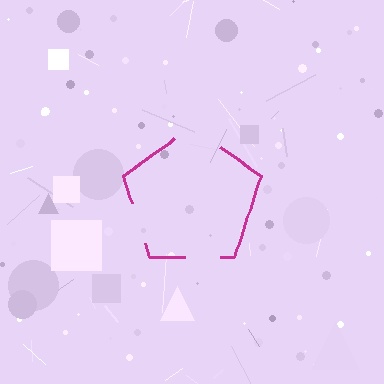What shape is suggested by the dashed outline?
The dashed outline suggests a pentagon.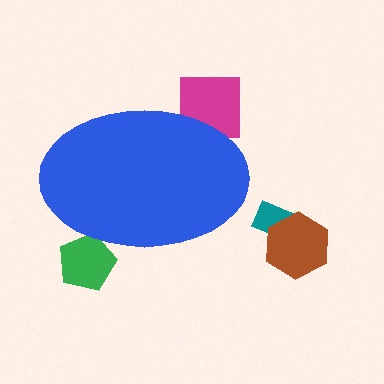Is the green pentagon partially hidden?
Yes, the green pentagon is partially hidden behind the blue ellipse.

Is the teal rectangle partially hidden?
No, the teal rectangle is fully visible.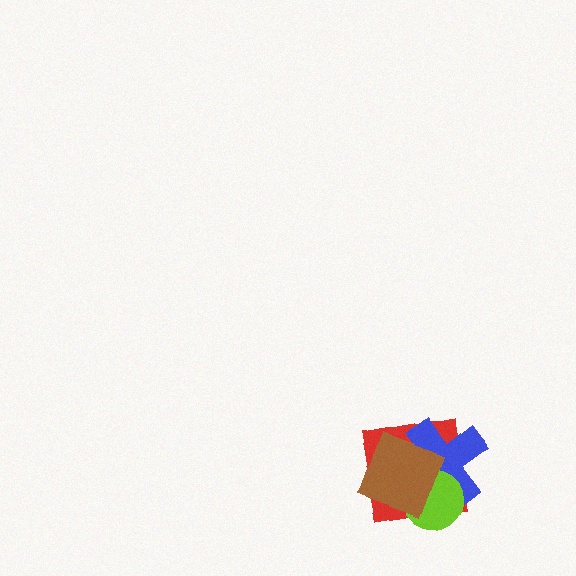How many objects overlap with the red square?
3 objects overlap with the red square.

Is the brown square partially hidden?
No, no other shape covers it.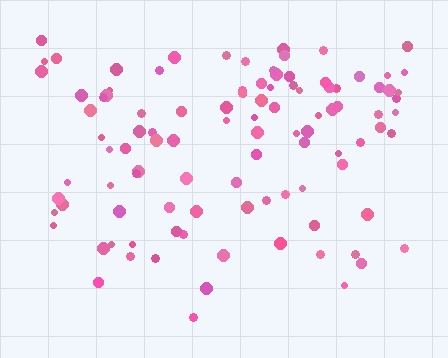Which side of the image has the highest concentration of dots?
The top.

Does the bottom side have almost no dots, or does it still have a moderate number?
Still a moderate number, just noticeably fewer than the top.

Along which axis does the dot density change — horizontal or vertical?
Vertical.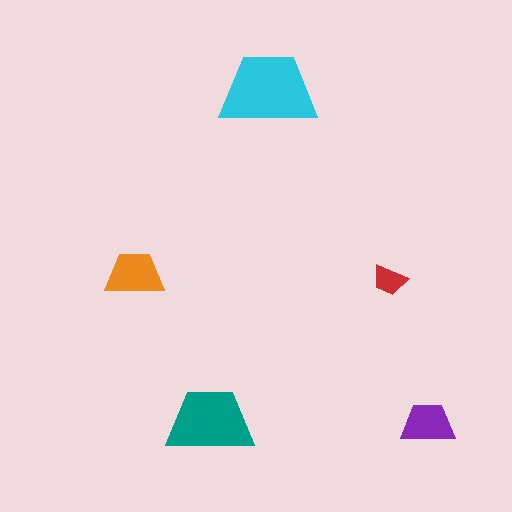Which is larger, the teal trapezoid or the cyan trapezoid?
The cyan one.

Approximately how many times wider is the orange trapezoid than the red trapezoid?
About 1.5 times wider.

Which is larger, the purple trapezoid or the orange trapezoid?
The orange one.